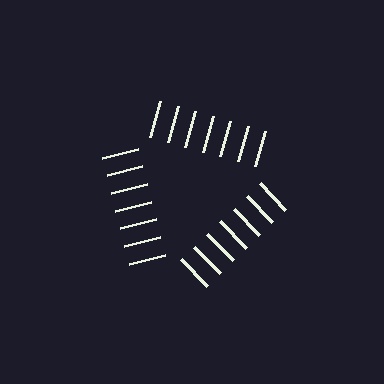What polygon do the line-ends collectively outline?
An illusory triangle — the line segments terminate on its edges but no continuous stroke is drawn.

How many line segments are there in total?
21 — 7 along each of the 3 edges.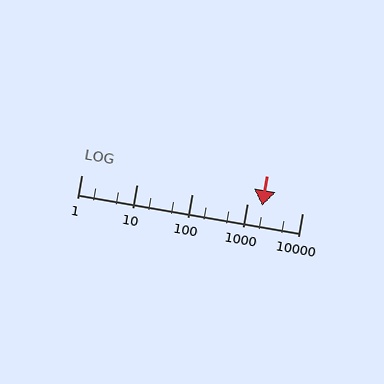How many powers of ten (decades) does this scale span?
The scale spans 4 decades, from 1 to 10000.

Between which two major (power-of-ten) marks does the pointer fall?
The pointer is between 1000 and 10000.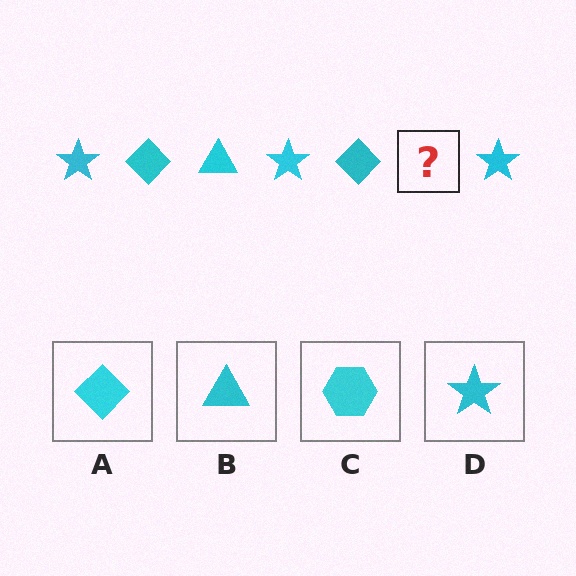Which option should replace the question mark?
Option B.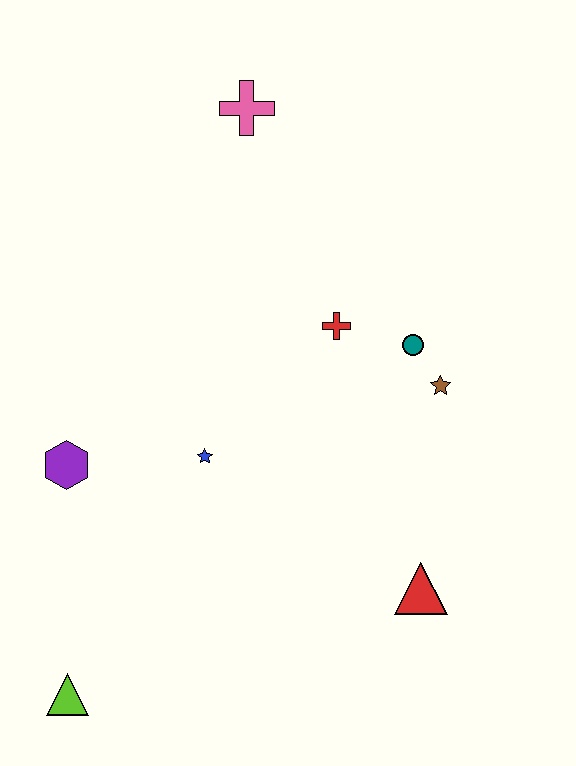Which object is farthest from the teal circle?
The lime triangle is farthest from the teal circle.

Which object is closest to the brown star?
The teal circle is closest to the brown star.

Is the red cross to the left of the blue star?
No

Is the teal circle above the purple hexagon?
Yes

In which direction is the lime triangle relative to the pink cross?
The lime triangle is below the pink cross.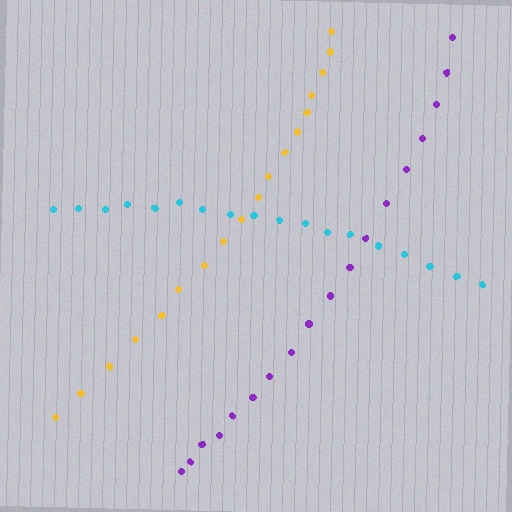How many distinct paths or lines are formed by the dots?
There are 3 distinct paths.